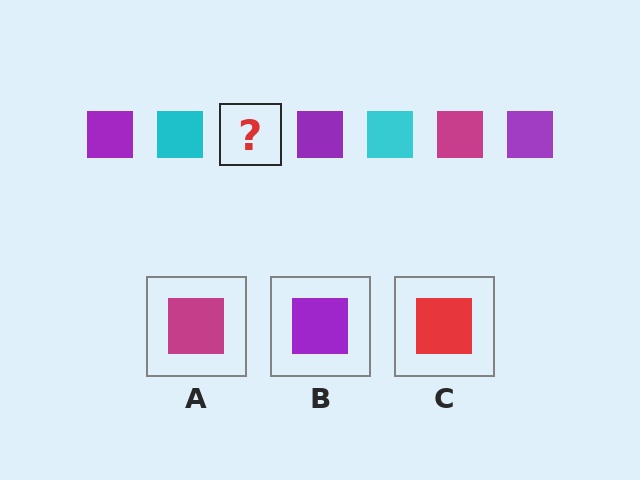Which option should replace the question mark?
Option A.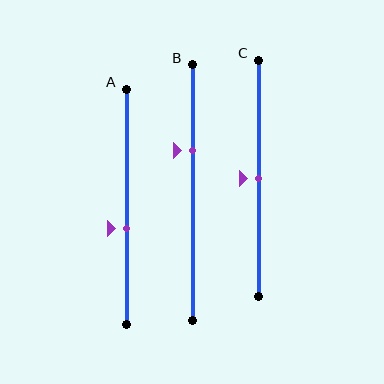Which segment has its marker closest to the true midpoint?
Segment C has its marker closest to the true midpoint.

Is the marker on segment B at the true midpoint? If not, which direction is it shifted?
No, the marker on segment B is shifted upward by about 16% of the segment length.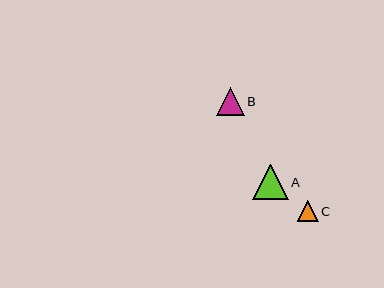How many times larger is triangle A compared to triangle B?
Triangle A is approximately 1.3 times the size of triangle B.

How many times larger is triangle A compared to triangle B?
Triangle A is approximately 1.3 times the size of triangle B.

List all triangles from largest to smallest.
From largest to smallest: A, B, C.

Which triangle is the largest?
Triangle A is the largest with a size of approximately 35 pixels.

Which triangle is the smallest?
Triangle C is the smallest with a size of approximately 20 pixels.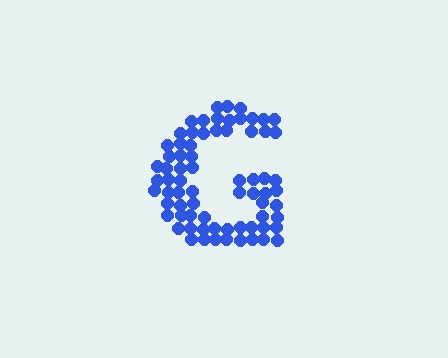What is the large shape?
The large shape is the letter G.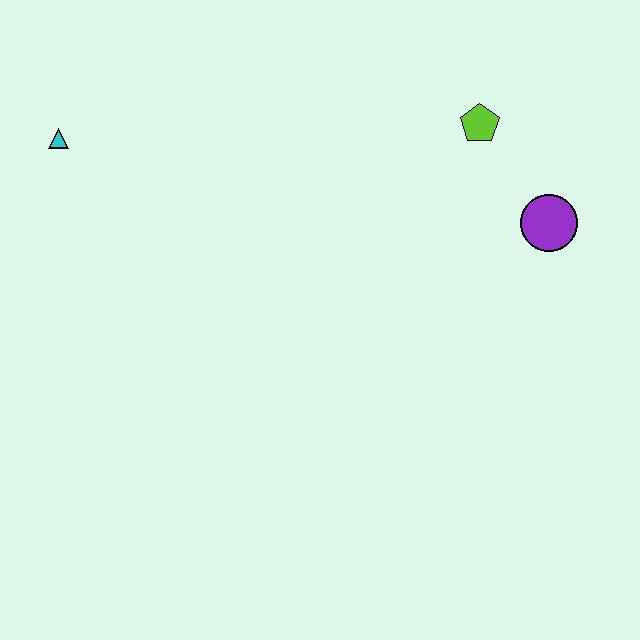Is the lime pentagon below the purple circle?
No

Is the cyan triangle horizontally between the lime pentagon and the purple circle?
No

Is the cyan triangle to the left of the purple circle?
Yes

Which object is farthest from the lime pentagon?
The cyan triangle is farthest from the lime pentagon.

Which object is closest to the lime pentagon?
The purple circle is closest to the lime pentagon.